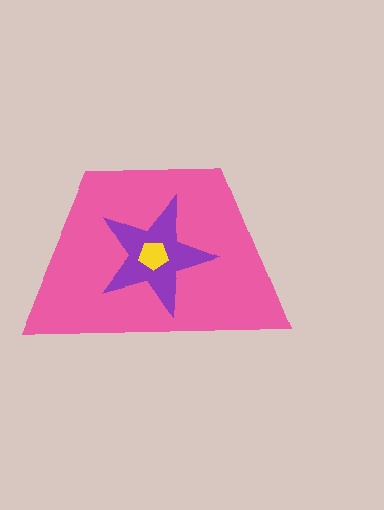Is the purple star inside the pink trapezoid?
Yes.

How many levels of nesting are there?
3.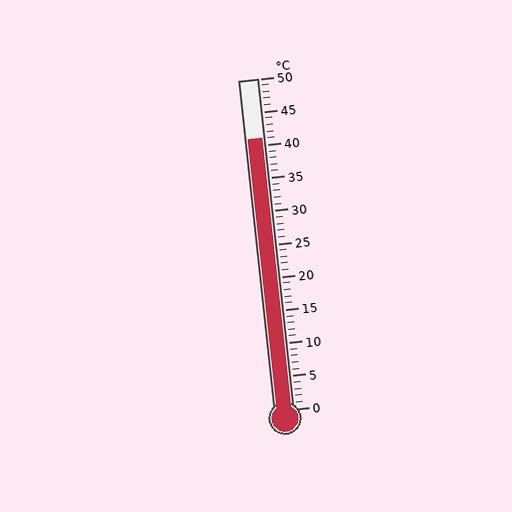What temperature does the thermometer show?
The thermometer shows approximately 41°C.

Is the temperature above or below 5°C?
The temperature is above 5°C.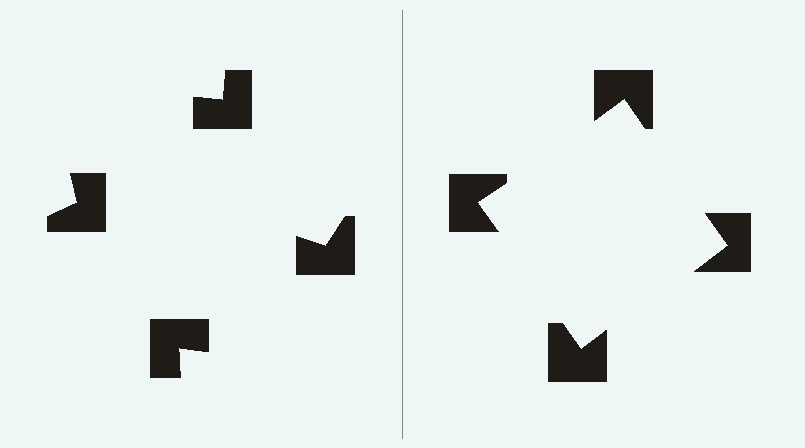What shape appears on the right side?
An illusory square.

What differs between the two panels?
The notched squares are positioned identically on both sides; only the wedge orientations differ. On the right they align to a square; on the left they are misaligned.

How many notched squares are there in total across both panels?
8 — 4 on each side.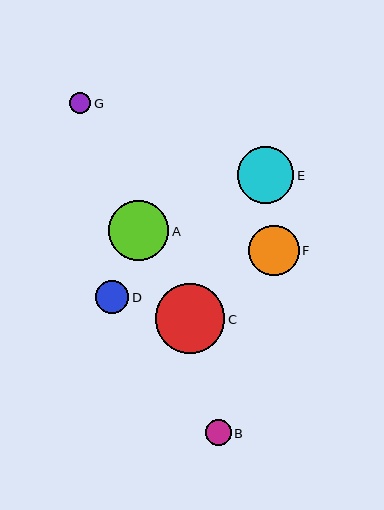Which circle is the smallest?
Circle G is the smallest with a size of approximately 21 pixels.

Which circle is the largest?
Circle C is the largest with a size of approximately 69 pixels.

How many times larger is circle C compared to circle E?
Circle C is approximately 1.2 times the size of circle E.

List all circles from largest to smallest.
From largest to smallest: C, A, E, F, D, B, G.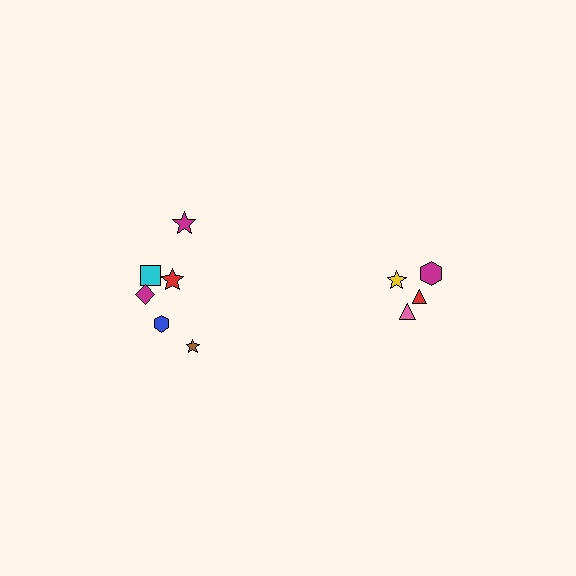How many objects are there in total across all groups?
There are 10 objects.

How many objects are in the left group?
There are 6 objects.